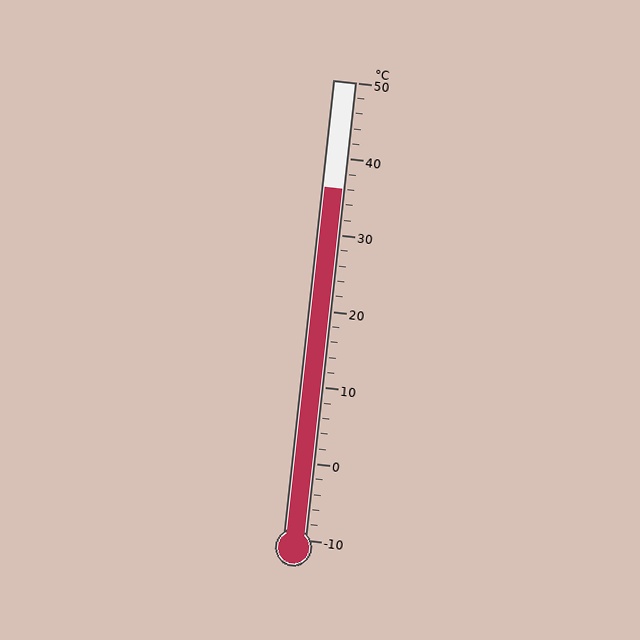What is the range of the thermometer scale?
The thermometer scale ranges from -10°C to 50°C.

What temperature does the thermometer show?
The thermometer shows approximately 36°C.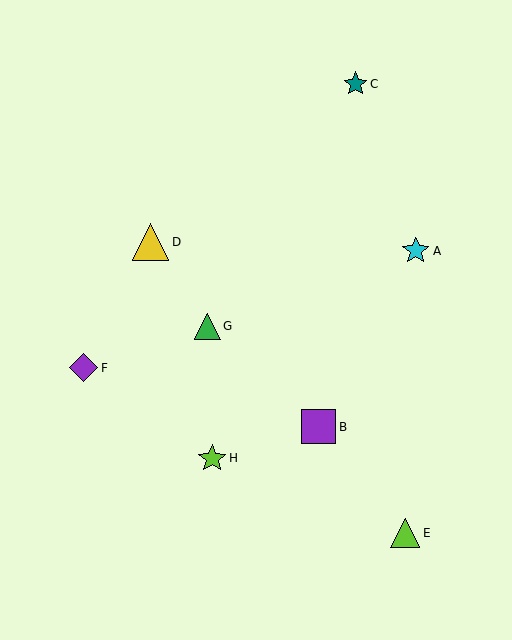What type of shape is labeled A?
Shape A is a cyan star.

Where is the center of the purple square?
The center of the purple square is at (318, 427).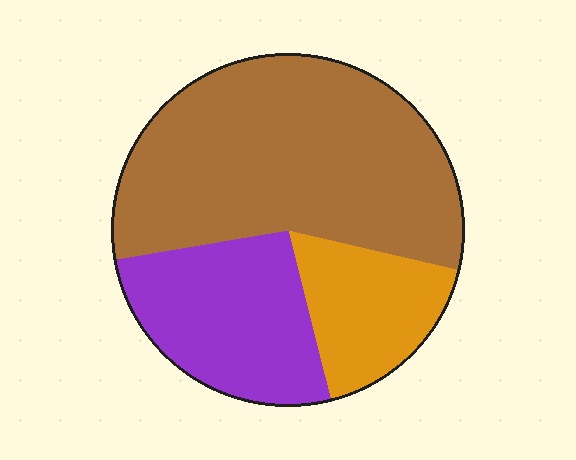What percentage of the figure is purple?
Purple covers 26% of the figure.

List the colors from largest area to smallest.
From largest to smallest: brown, purple, orange.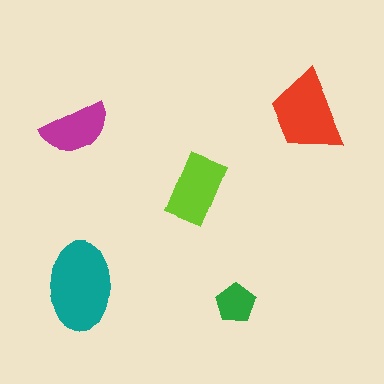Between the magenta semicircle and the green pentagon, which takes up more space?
The magenta semicircle.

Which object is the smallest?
The green pentagon.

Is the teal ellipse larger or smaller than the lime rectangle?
Larger.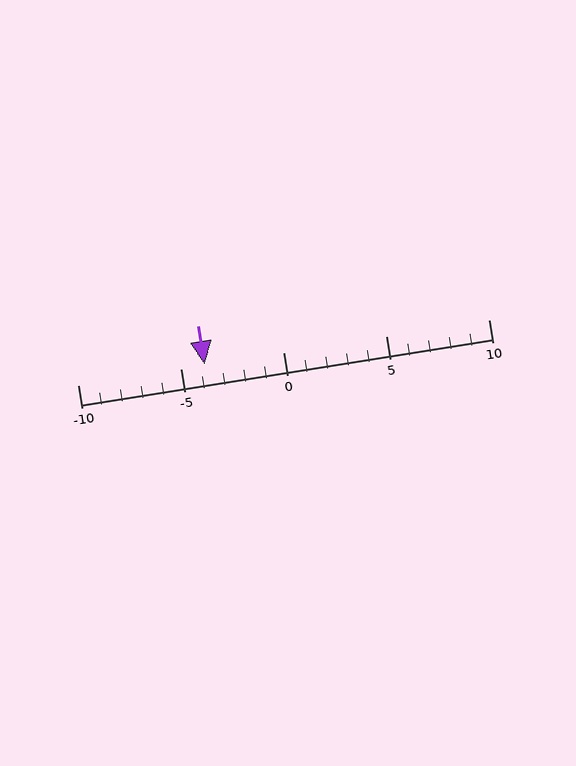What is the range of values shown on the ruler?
The ruler shows values from -10 to 10.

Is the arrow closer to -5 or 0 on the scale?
The arrow is closer to -5.